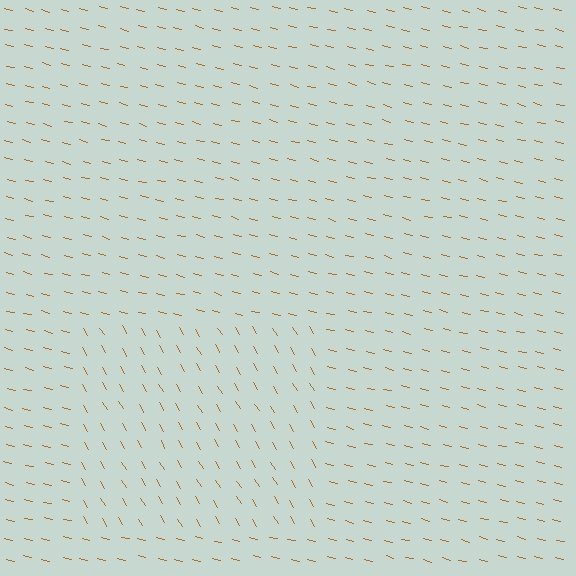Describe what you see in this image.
The image is filled with small brown line segments. A rectangle region in the image has lines oriented differently from the surrounding lines, creating a visible texture boundary.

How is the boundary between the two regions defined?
The boundary is defined purely by a change in line orientation (approximately 45 degrees difference). All lines are the same color and thickness.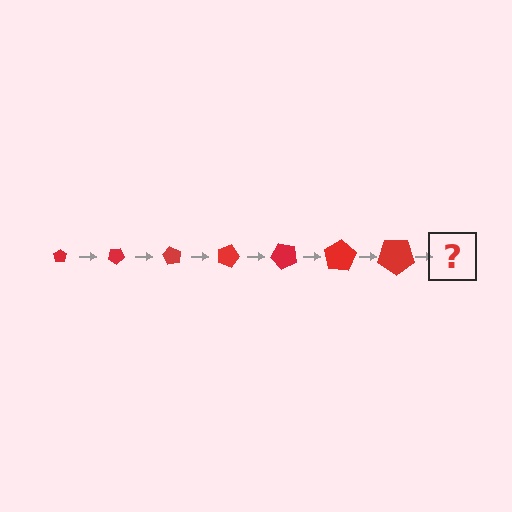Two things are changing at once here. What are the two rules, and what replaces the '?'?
The two rules are that the pentagon grows larger each step and it rotates 30 degrees each step. The '?' should be a pentagon, larger than the previous one and rotated 210 degrees from the start.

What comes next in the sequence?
The next element should be a pentagon, larger than the previous one and rotated 210 degrees from the start.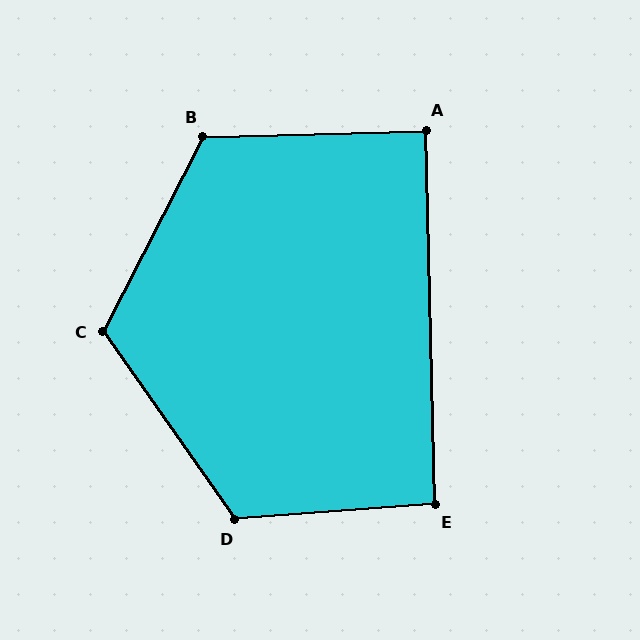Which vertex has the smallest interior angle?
A, at approximately 90 degrees.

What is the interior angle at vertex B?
Approximately 119 degrees (obtuse).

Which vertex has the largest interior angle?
D, at approximately 120 degrees.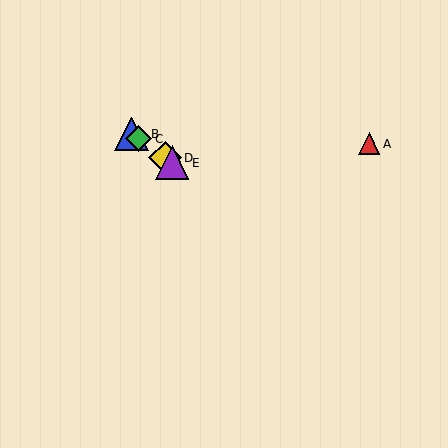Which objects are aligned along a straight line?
Objects B, C, D, E are aligned along a straight line.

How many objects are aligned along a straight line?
4 objects (B, C, D, E) are aligned along a straight line.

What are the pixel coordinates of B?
Object B is at (132, 134).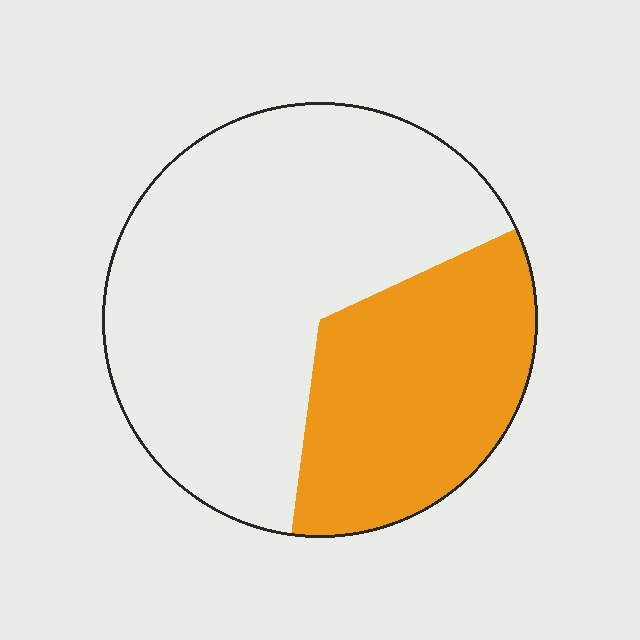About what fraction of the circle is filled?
About one third (1/3).